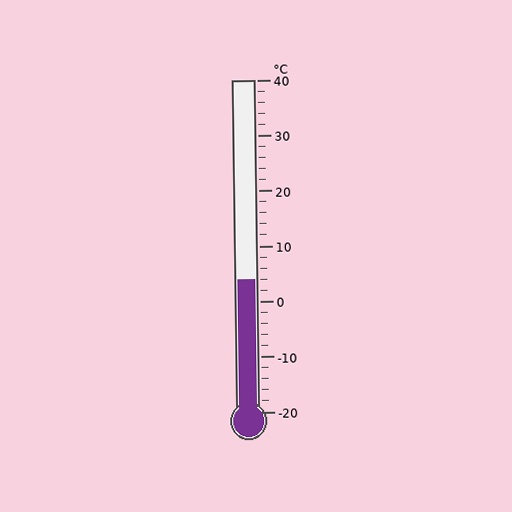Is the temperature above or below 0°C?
The temperature is above 0°C.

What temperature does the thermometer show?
The thermometer shows approximately 4°C.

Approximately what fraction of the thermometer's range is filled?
The thermometer is filled to approximately 40% of its range.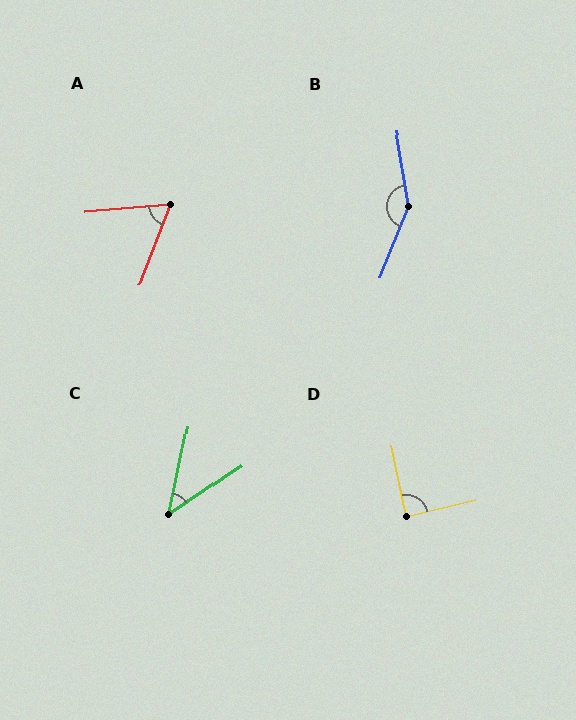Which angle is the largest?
B, at approximately 149 degrees.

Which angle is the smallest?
C, at approximately 44 degrees.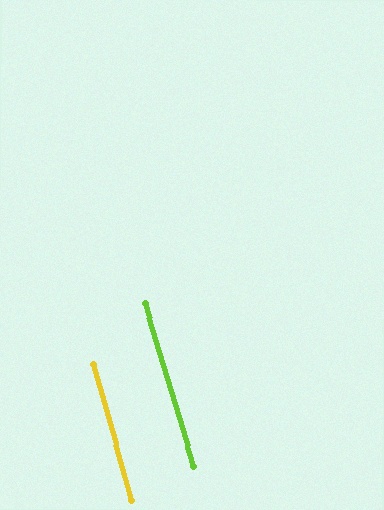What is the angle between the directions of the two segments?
Approximately 1 degree.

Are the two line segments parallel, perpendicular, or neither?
Parallel — their directions differ by only 1.0°.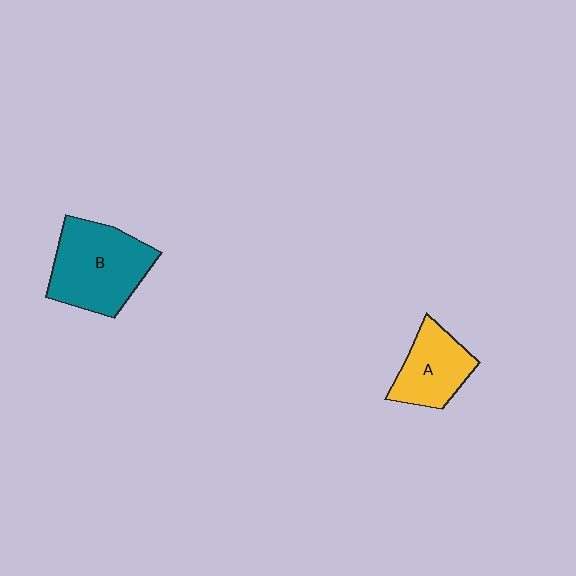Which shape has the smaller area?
Shape A (yellow).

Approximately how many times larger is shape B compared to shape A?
Approximately 1.6 times.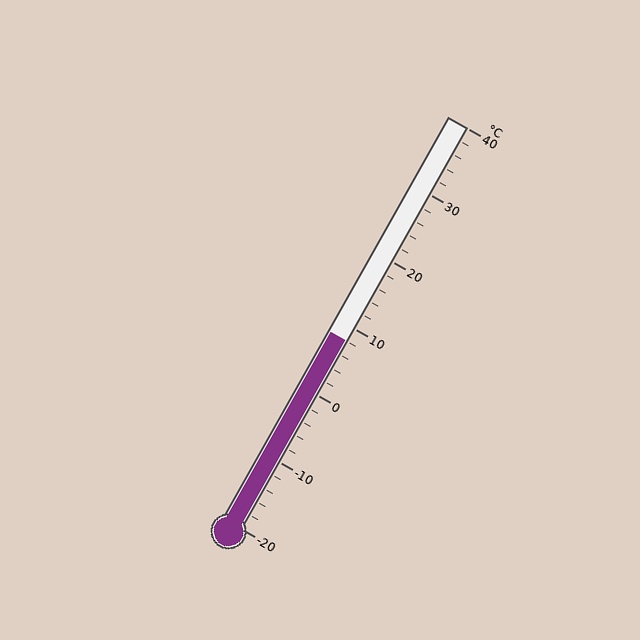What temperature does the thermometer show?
The thermometer shows approximately 8°C.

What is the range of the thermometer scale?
The thermometer scale ranges from -20°C to 40°C.